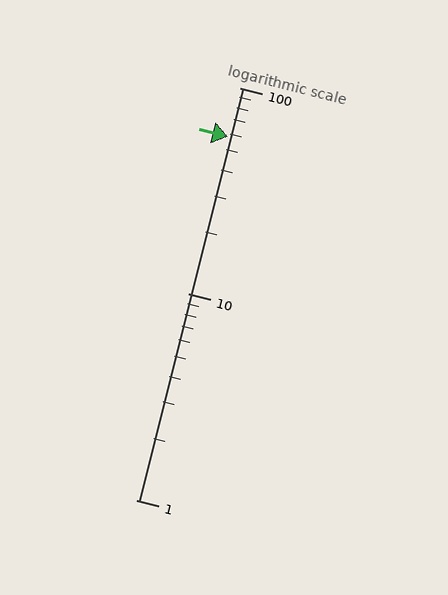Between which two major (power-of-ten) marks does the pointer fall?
The pointer is between 10 and 100.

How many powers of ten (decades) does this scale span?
The scale spans 2 decades, from 1 to 100.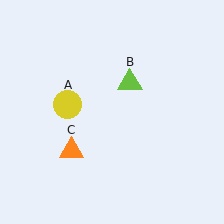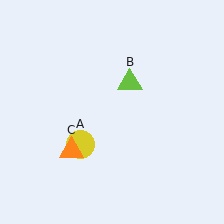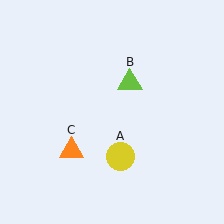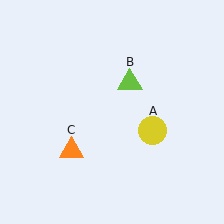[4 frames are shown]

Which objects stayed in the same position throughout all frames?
Lime triangle (object B) and orange triangle (object C) remained stationary.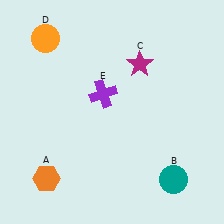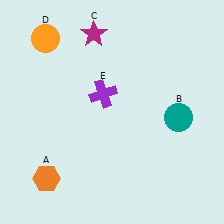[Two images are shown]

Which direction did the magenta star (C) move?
The magenta star (C) moved left.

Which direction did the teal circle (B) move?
The teal circle (B) moved up.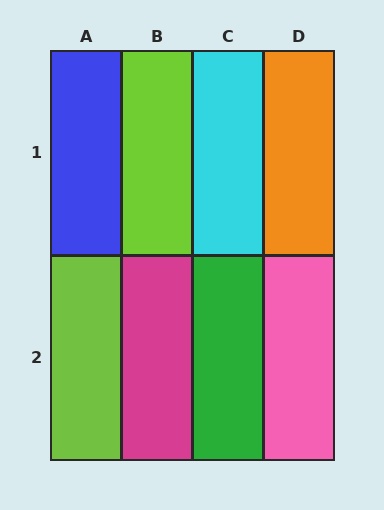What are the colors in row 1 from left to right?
Blue, lime, cyan, orange.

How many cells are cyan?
1 cell is cyan.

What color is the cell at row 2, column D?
Pink.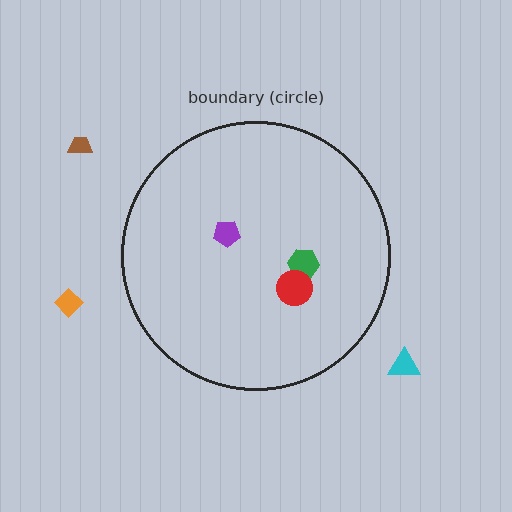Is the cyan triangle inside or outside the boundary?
Outside.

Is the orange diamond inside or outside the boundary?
Outside.